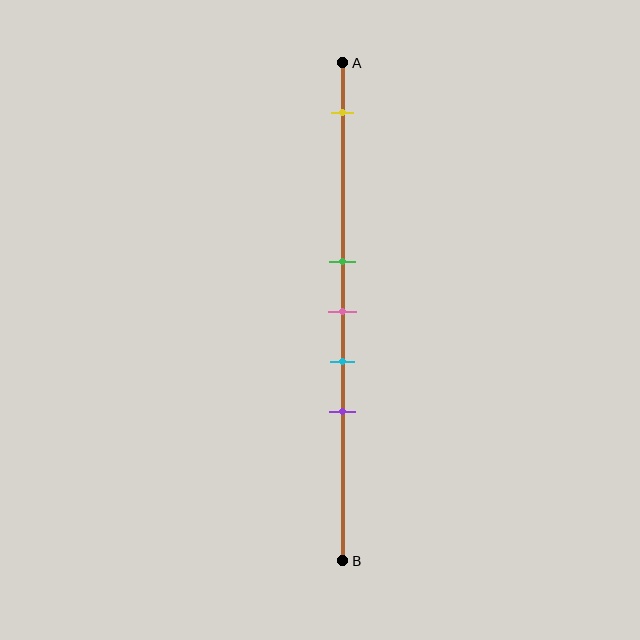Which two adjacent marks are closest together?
The green and pink marks are the closest adjacent pair.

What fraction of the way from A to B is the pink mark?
The pink mark is approximately 50% (0.5) of the way from A to B.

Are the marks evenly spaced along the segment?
No, the marks are not evenly spaced.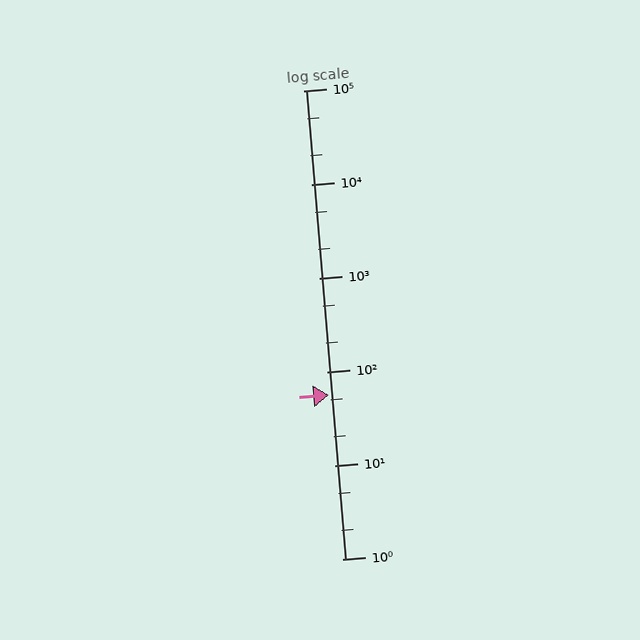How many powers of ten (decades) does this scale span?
The scale spans 5 decades, from 1 to 100000.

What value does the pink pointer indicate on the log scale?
The pointer indicates approximately 56.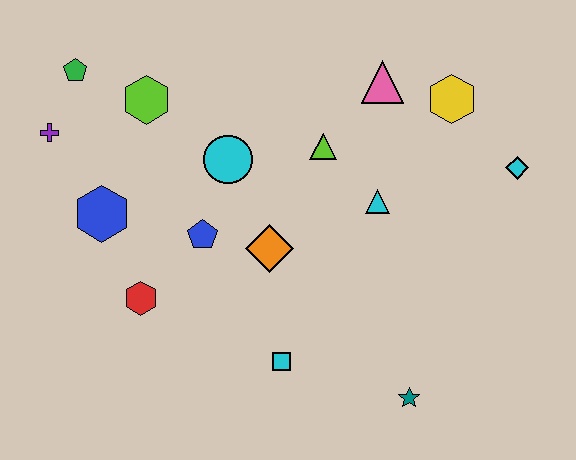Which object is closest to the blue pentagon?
The orange diamond is closest to the blue pentagon.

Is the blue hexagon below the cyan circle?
Yes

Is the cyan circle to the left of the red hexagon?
No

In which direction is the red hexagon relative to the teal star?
The red hexagon is to the left of the teal star.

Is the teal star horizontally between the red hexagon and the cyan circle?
No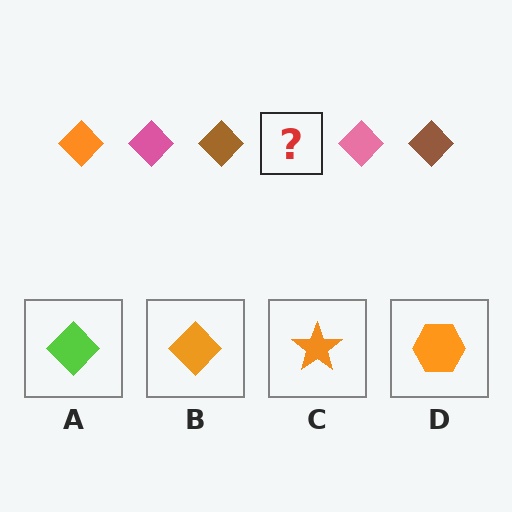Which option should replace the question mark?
Option B.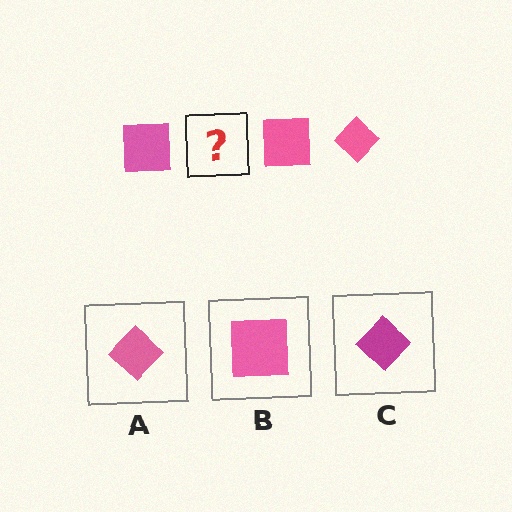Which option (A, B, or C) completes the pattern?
A.